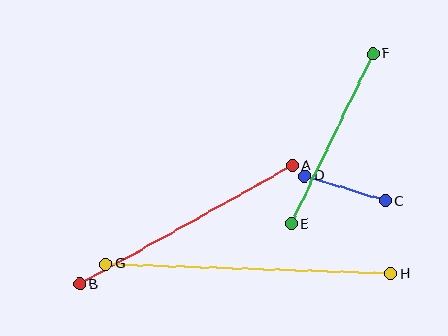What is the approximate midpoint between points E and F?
The midpoint is at approximately (332, 139) pixels.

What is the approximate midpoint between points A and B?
The midpoint is at approximately (186, 225) pixels.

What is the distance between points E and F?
The distance is approximately 189 pixels.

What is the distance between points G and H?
The distance is approximately 286 pixels.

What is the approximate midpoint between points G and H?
The midpoint is at approximately (248, 269) pixels.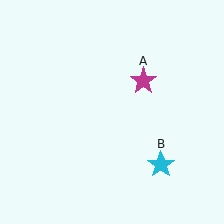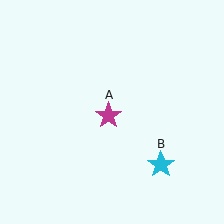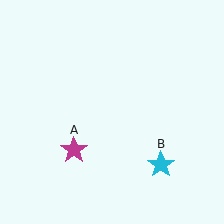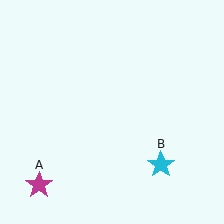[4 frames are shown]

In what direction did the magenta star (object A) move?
The magenta star (object A) moved down and to the left.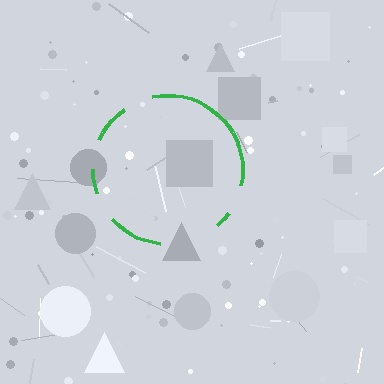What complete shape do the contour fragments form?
The contour fragments form a circle.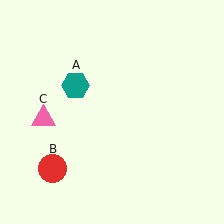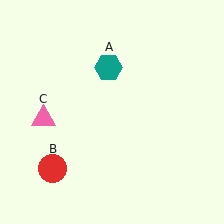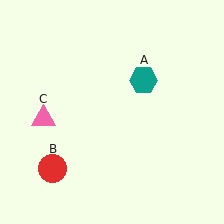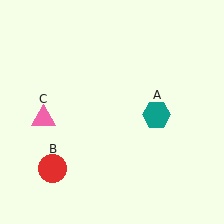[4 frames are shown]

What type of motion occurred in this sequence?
The teal hexagon (object A) rotated clockwise around the center of the scene.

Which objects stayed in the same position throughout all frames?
Red circle (object B) and pink triangle (object C) remained stationary.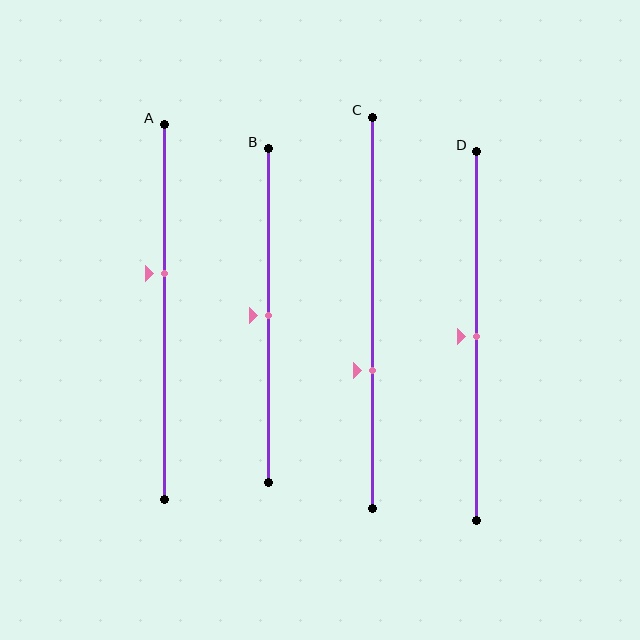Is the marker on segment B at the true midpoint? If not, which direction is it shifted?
Yes, the marker on segment B is at the true midpoint.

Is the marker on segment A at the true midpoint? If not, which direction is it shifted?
No, the marker on segment A is shifted upward by about 10% of the segment length.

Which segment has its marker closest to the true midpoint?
Segment B has its marker closest to the true midpoint.